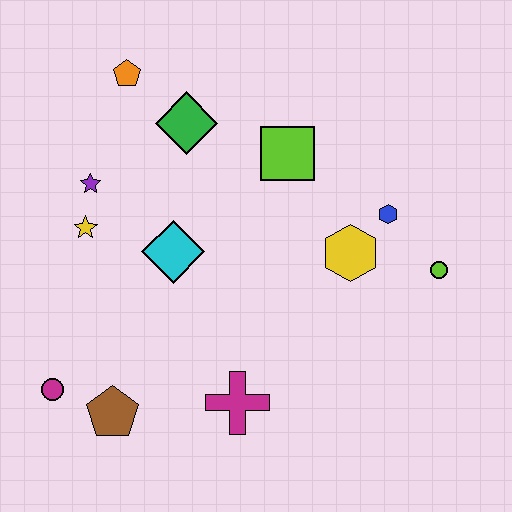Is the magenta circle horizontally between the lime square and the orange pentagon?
No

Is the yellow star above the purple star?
No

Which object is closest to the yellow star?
The purple star is closest to the yellow star.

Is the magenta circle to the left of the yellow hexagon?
Yes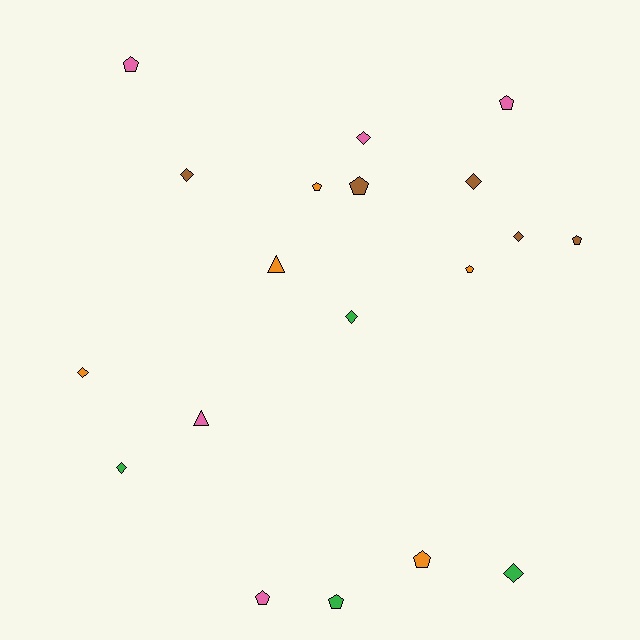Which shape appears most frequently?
Pentagon, with 9 objects.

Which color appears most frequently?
Orange, with 5 objects.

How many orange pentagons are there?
There are 3 orange pentagons.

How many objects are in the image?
There are 19 objects.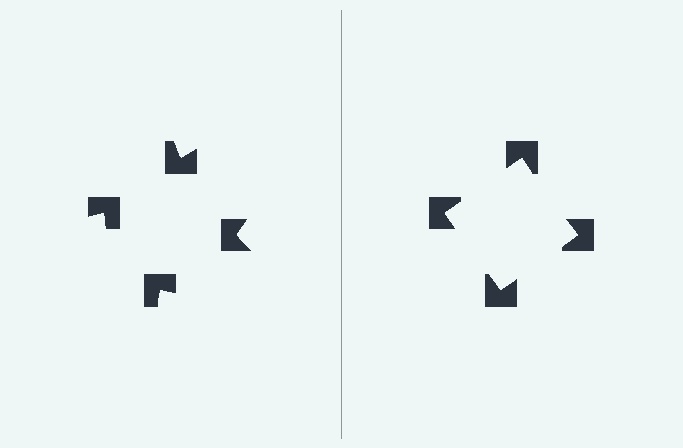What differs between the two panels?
The notched squares are positioned identically on both sides; only the wedge orientations differ. On the right they align to a square; on the left they are misaligned.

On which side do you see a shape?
An illusory square appears on the right side. On the left side the wedge cuts are rotated, so no coherent shape forms.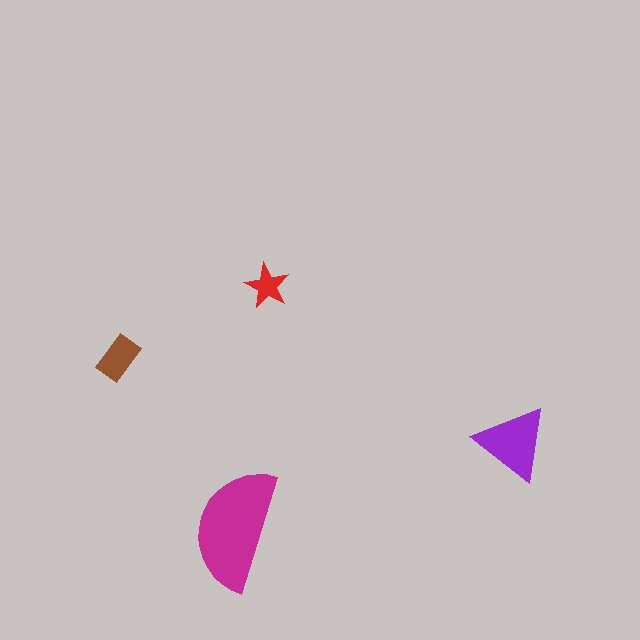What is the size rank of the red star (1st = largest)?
4th.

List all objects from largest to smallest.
The magenta semicircle, the purple triangle, the brown rectangle, the red star.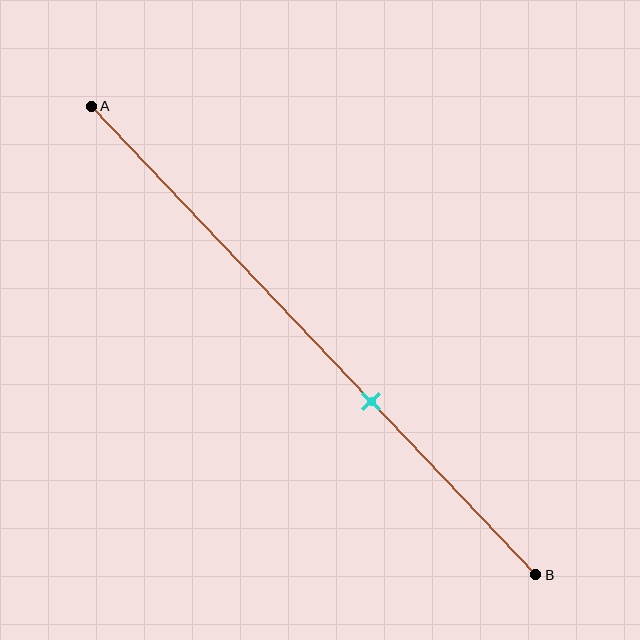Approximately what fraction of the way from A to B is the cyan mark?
The cyan mark is approximately 65% of the way from A to B.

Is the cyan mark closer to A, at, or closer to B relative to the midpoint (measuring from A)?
The cyan mark is closer to point B than the midpoint of segment AB.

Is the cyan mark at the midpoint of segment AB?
No, the mark is at about 65% from A, not at the 50% midpoint.